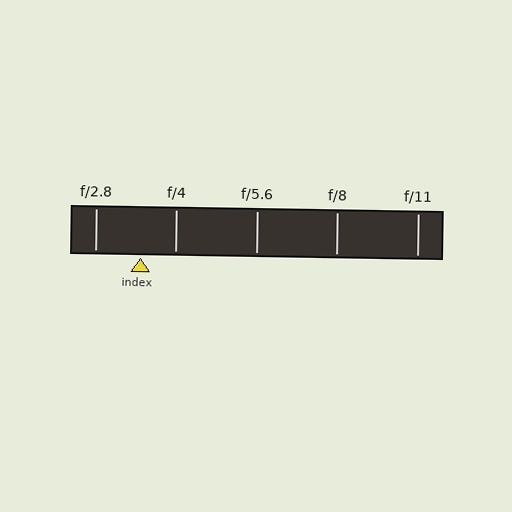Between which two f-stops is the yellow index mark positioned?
The index mark is between f/2.8 and f/4.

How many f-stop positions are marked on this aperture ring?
There are 5 f-stop positions marked.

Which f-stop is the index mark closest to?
The index mark is closest to f/4.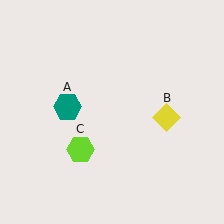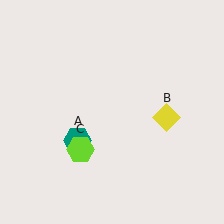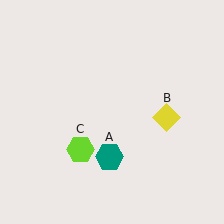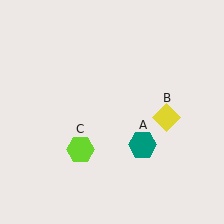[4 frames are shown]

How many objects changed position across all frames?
1 object changed position: teal hexagon (object A).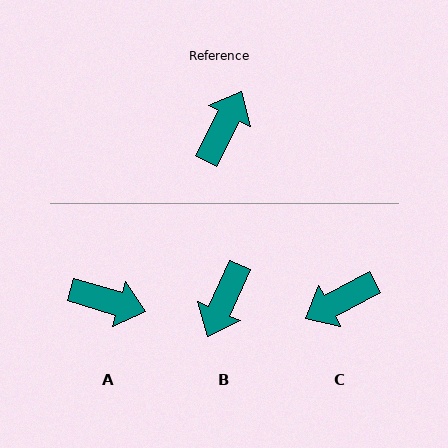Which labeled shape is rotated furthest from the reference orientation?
B, about 177 degrees away.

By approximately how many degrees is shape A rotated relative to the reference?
Approximately 79 degrees clockwise.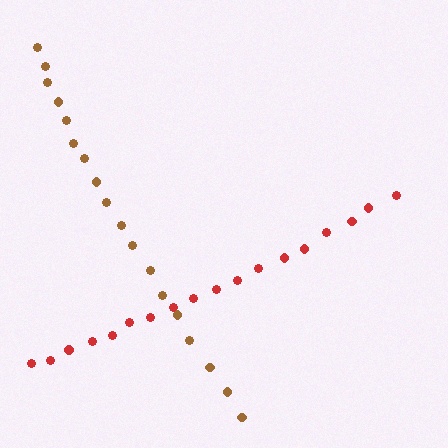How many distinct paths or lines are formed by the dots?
There are 2 distinct paths.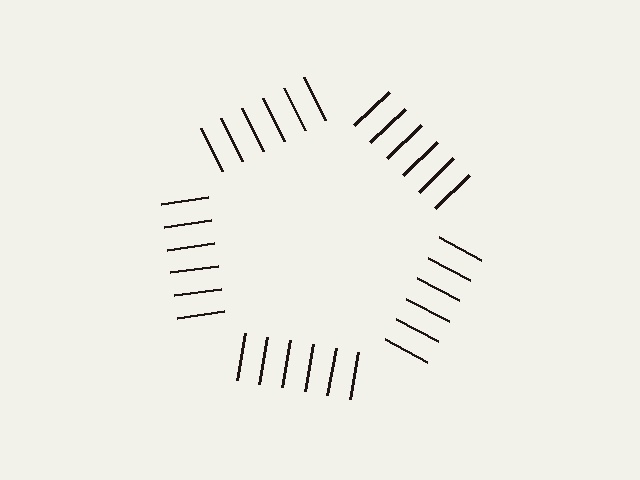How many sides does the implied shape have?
5 sides — the line-ends trace a pentagon.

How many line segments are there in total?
30 — 6 along each of the 5 edges.